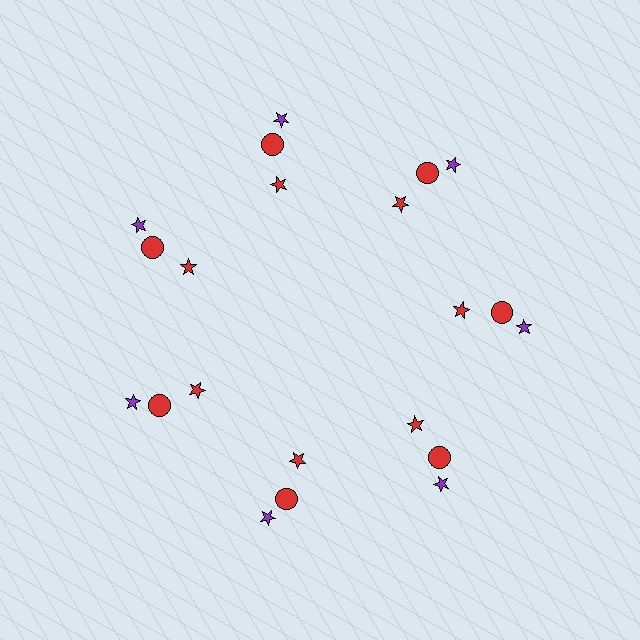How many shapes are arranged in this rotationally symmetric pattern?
There are 21 shapes, arranged in 7 groups of 3.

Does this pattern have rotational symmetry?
Yes, this pattern has 7-fold rotational symmetry. It looks the same after rotating 51 degrees around the center.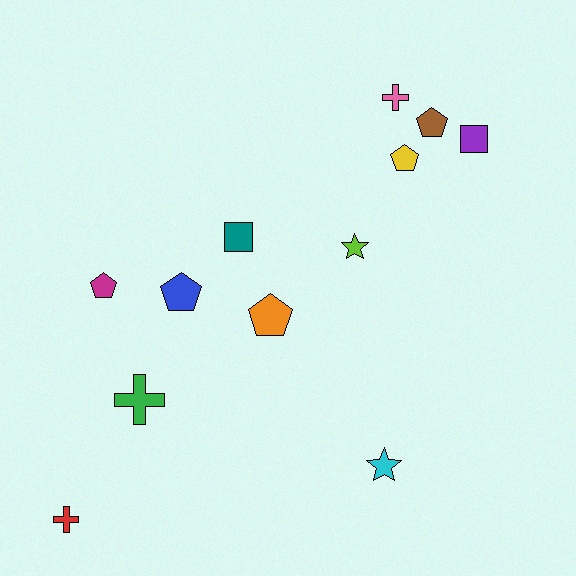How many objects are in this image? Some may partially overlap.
There are 12 objects.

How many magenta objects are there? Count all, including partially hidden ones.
There is 1 magenta object.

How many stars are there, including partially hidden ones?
There are 2 stars.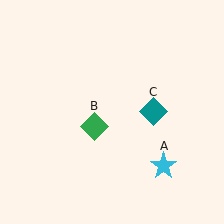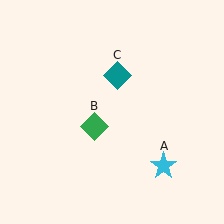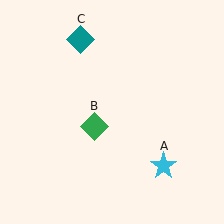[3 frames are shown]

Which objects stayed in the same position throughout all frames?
Cyan star (object A) and green diamond (object B) remained stationary.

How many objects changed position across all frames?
1 object changed position: teal diamond (object C).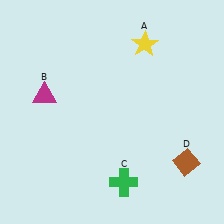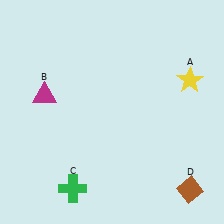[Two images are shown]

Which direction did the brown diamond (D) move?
The brown diamond (D) moved down.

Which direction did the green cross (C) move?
The green cross (C) moved left.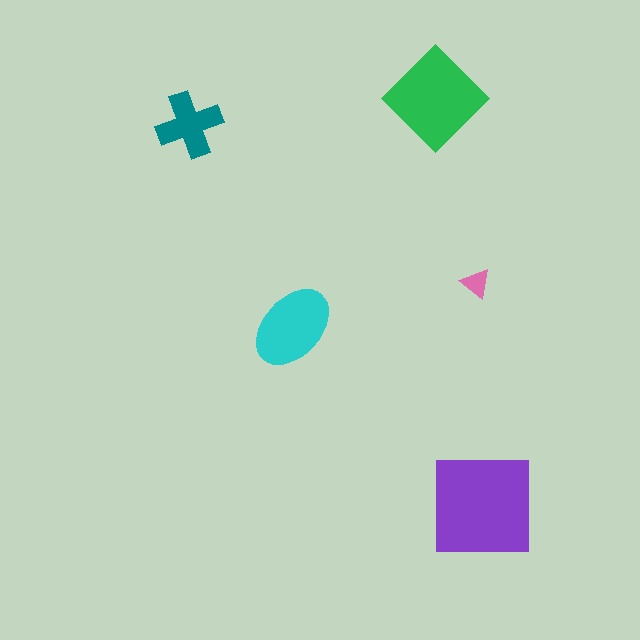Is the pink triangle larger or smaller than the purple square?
Smaller.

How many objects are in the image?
There are 5 objects in the image.